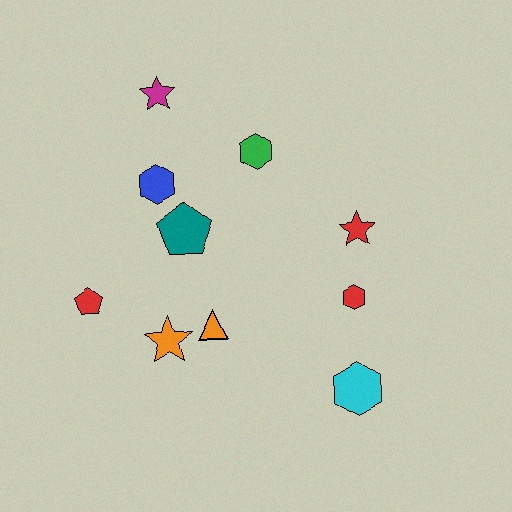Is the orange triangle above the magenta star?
No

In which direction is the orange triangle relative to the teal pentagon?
The orange triangle is below the teal pentagon.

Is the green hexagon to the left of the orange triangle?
No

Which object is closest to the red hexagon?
The red star is closest to the red hexagon.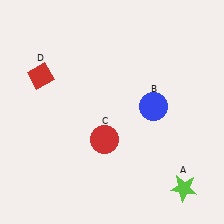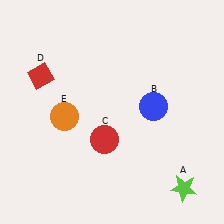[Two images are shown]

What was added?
An orange circle (E) was added in Image 2.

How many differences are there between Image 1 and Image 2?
There is 1 difference between the two images.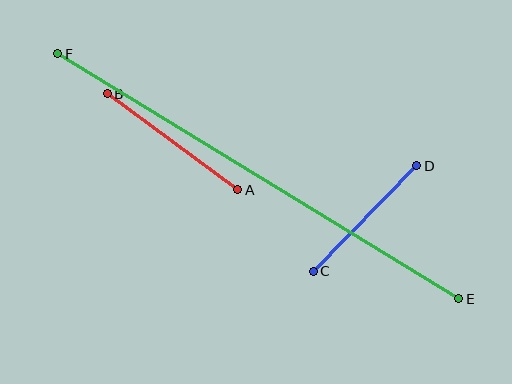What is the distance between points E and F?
The distance is approximately 470 pixels.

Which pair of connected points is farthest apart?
Points E and F are farthest apart.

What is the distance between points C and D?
The distance is approximately 148 pixels.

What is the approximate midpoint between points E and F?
The midpoint is at approximately (258, 176) pixels.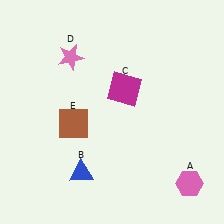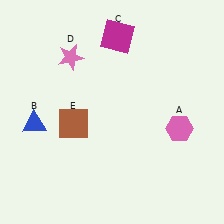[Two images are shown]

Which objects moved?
The objects that moved are: the pink hexagon (A), the blue triangle (B), the magenta square (C).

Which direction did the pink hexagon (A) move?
The pink hexagon (A) moved up.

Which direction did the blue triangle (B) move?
The blue triangle (B) moved up.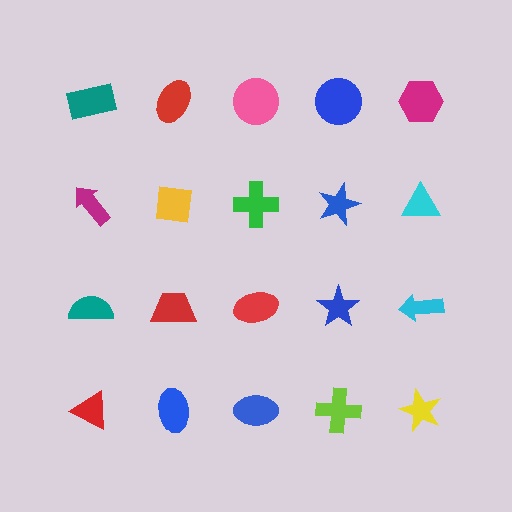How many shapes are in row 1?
5 shapes.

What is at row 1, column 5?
A magenta hexagon.